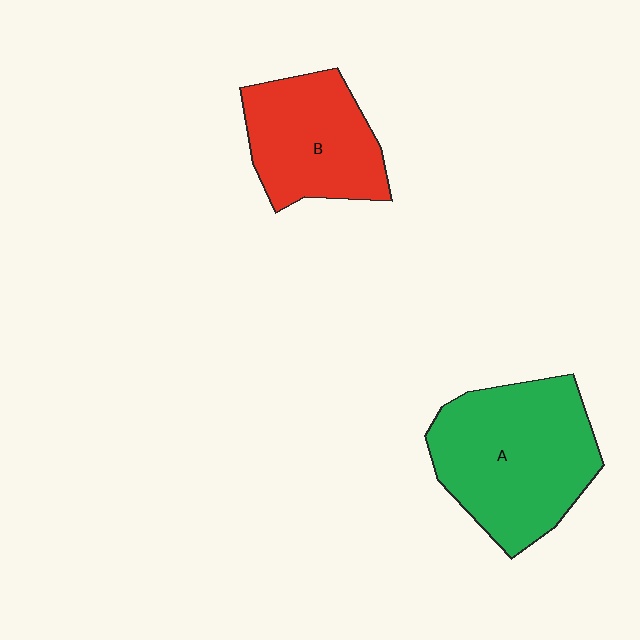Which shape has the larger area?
Shape A (green).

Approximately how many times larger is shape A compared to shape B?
Approximately 1.4 times.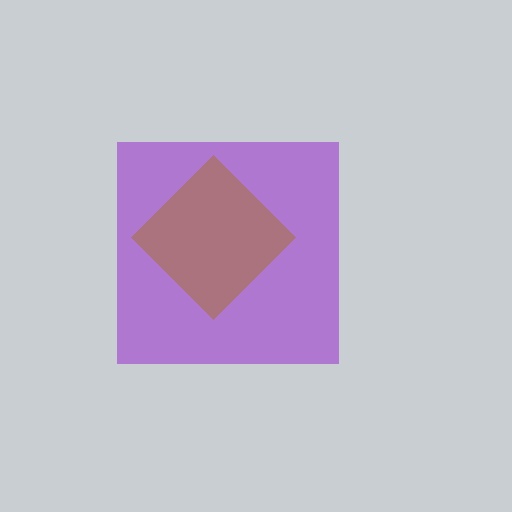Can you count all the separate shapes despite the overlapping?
Yes, there are 2 separate shapes.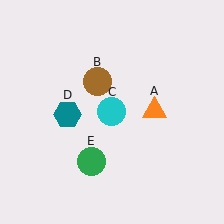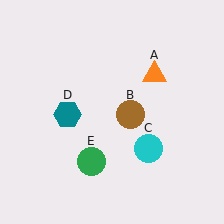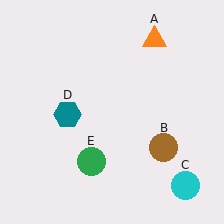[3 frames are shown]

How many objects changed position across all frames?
3 objects changed position: orange triangle (object A), brown circle (object B), cyan circle (object C).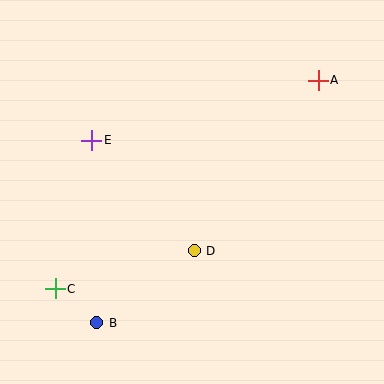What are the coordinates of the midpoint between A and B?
The midpoint between A and B is at (207, 202).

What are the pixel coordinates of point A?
Point A is at (318, 80).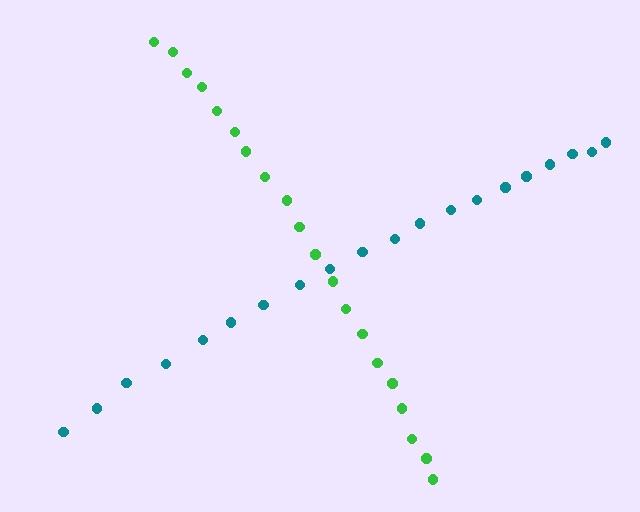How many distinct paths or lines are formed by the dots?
There are 2 distinct paths.